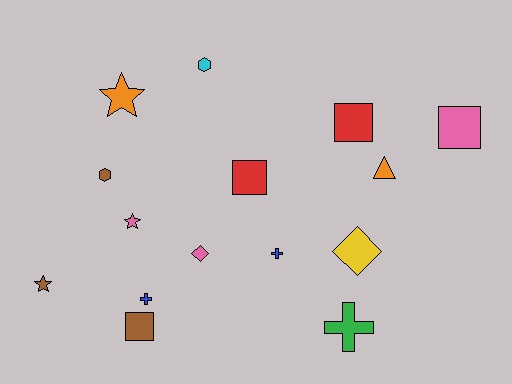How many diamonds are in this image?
There are 2 diamonds.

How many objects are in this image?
There are 15 objects.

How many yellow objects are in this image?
There is 1 yellow object.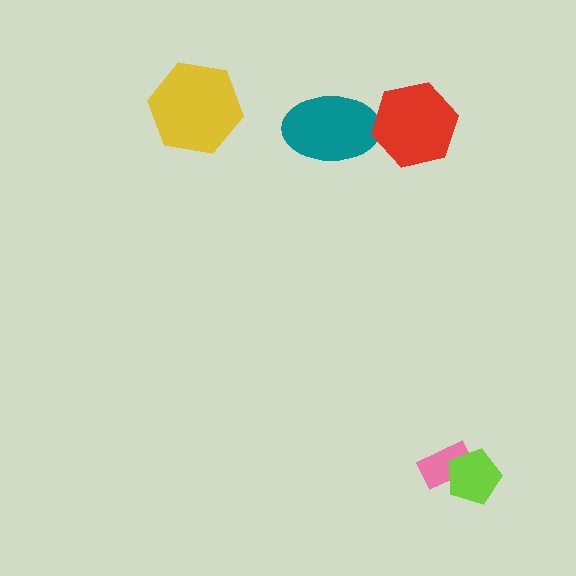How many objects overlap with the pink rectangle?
1 object overlaps with the pink rectangle.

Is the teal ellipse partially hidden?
Yes, it is partially covered by another shape.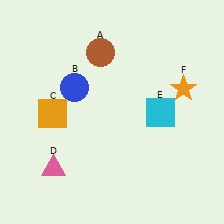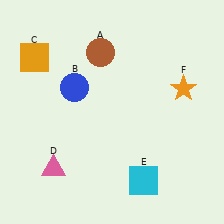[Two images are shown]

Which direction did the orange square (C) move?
The orange square (C) moved up.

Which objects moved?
The objects that moved are: the orange square (C), the cyan square (E).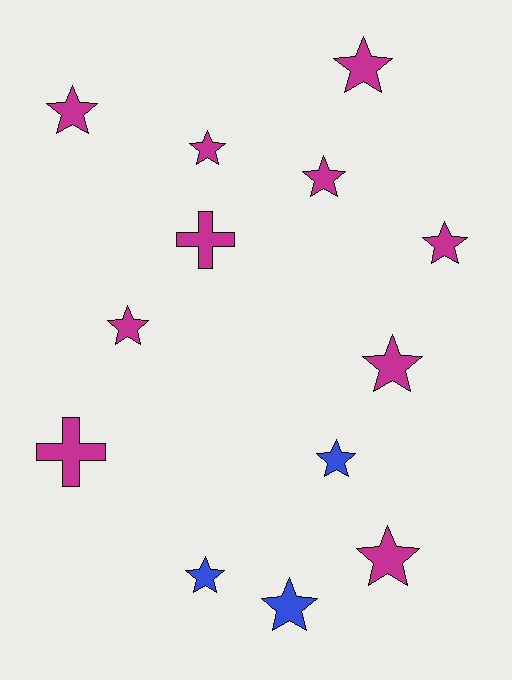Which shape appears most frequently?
Star, with 11 objects.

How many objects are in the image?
There are 13 objects.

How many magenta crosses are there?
There are 2 magenta crosses.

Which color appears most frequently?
Magenta, with 10 objects.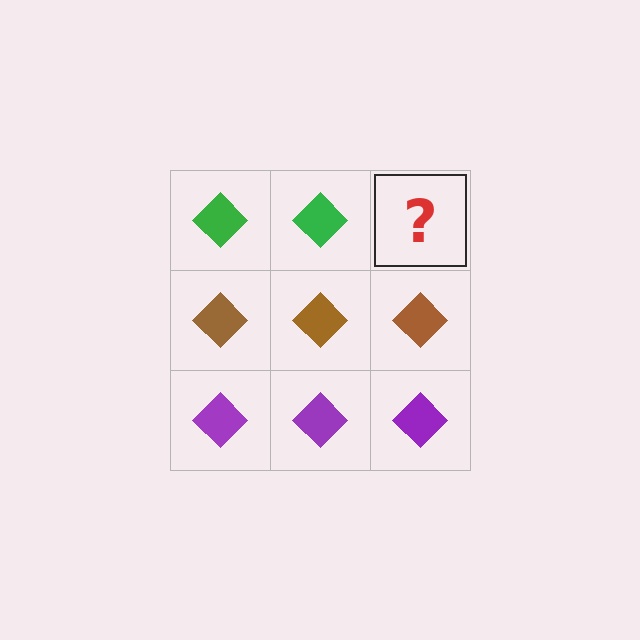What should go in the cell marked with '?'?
The missing cell should contain a green diamond.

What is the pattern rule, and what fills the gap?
The rule is that each row has a consistent color. The gap should be filled with a green diamond.